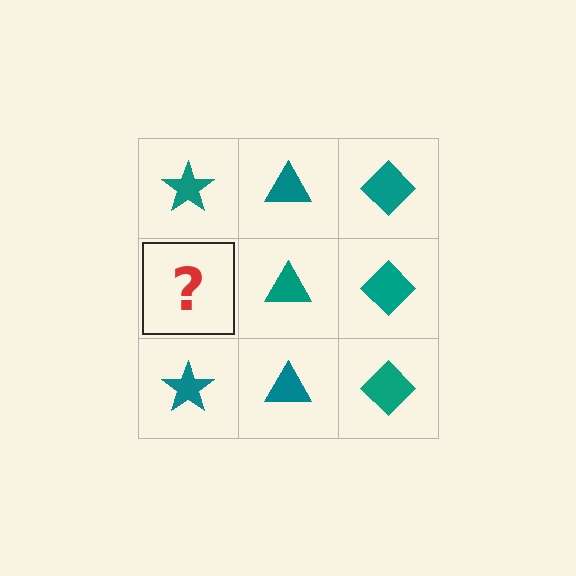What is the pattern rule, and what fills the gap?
The rule is that each column has a consistent shape. The gap should be filled with a teal star.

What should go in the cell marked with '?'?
The missing cell should contain a teal star.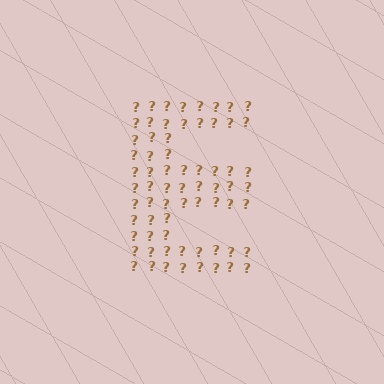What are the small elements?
The small elements are question marks.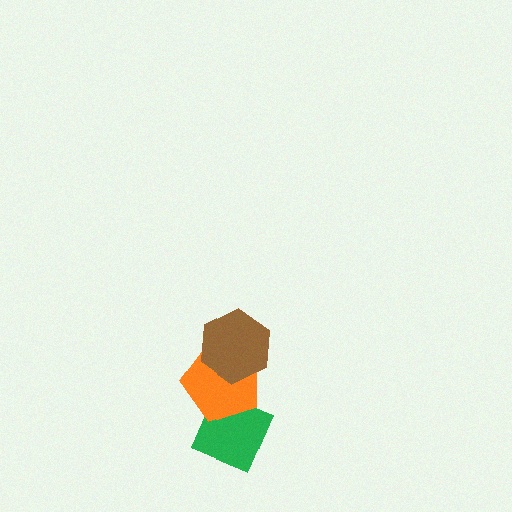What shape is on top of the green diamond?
The orange pentagon is on top of the green diamond.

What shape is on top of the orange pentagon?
The brown hexagon is on top of the orange pentagon.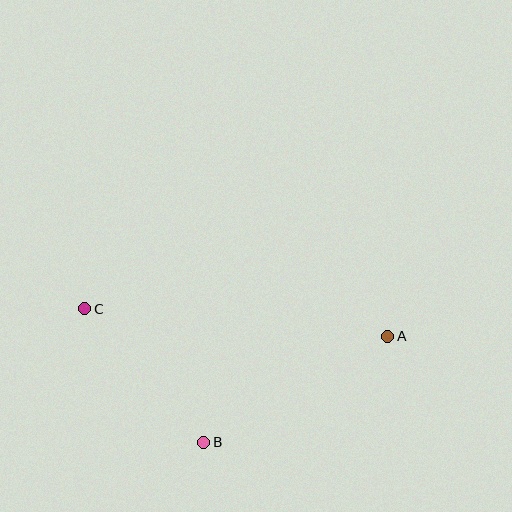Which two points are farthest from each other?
Points A and C are farthest from each other.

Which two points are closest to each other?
Points B and C are closest to each other.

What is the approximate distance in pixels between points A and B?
The distance between A and B is approximately 212 pixels.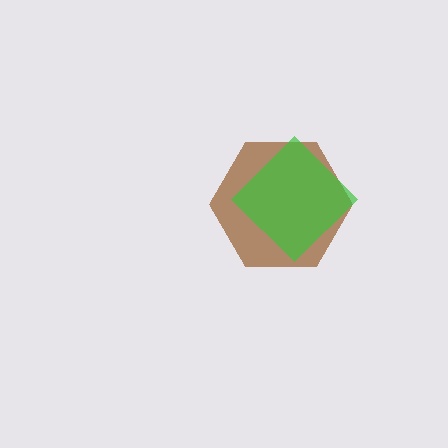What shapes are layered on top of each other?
The layered shapes are: a brown hexagon, a green diamond.